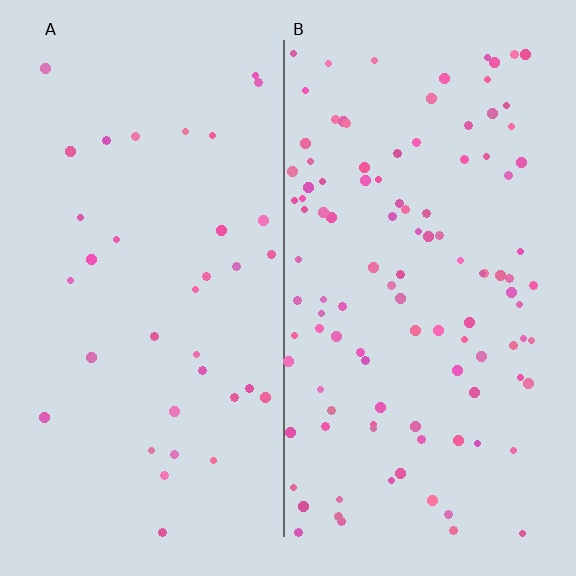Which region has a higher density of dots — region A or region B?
B (the right).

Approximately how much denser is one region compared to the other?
Approximately 3.2× — region B over region A.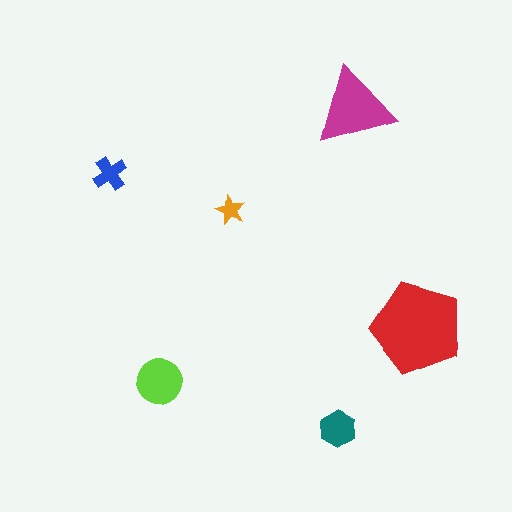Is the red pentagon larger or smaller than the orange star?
Larger.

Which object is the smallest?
The orange star.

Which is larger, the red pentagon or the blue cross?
The red pentagon.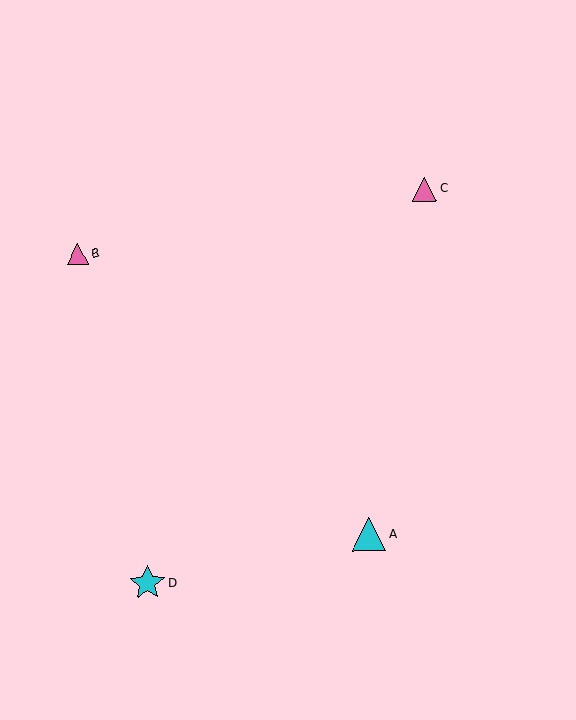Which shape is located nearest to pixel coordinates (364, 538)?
The cyan triangle (labeled A) at (369, 534) is nearest to that location.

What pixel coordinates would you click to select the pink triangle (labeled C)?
Click at (425, 189) to select the pink triangle C.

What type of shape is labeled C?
Shape C is a pink triangle.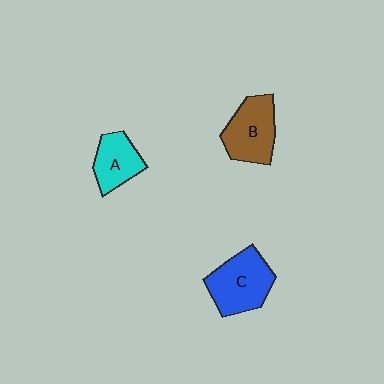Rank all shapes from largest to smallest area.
From largest to smallest: C (blue), B (brown), A (cyan).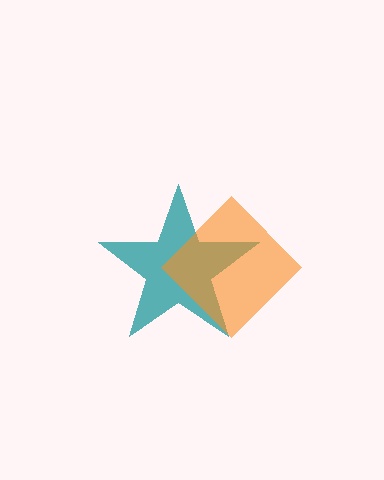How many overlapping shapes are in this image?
There are 2 overlapping shapes in the image.